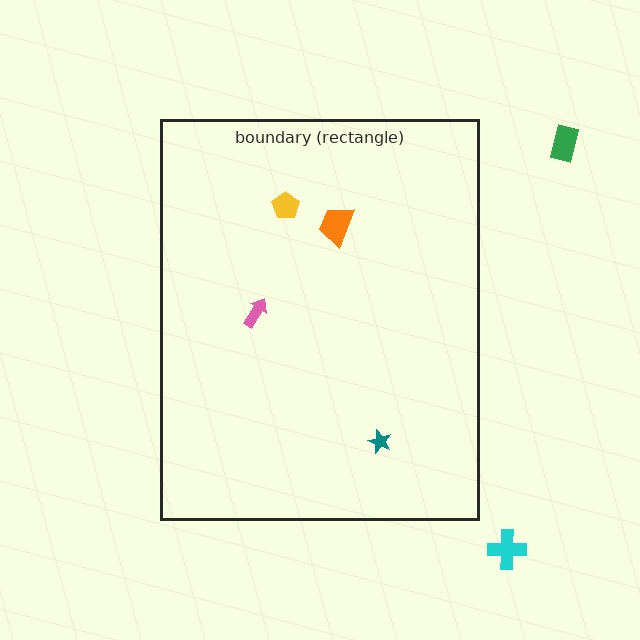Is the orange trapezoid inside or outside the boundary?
Inside.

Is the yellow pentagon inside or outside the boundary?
Inside.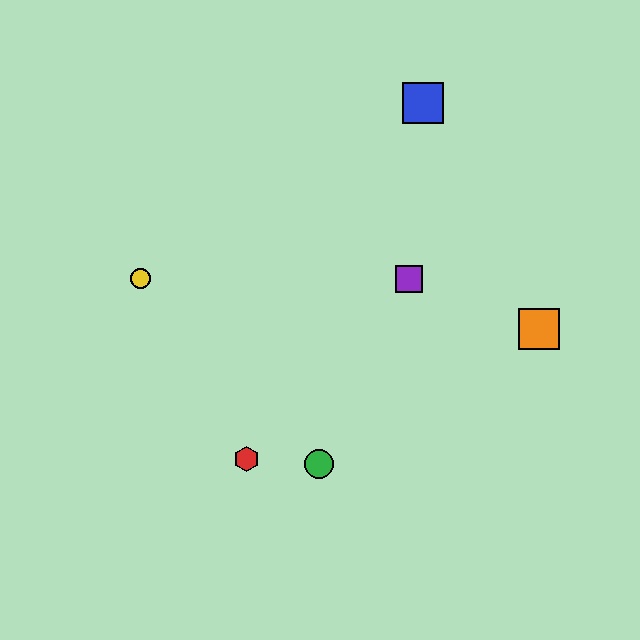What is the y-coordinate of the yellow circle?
The yellow circle is at y≈279.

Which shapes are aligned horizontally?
The yellow circle, the purple square are aligned horizontally.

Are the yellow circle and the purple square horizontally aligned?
Yes, both are at y≈279.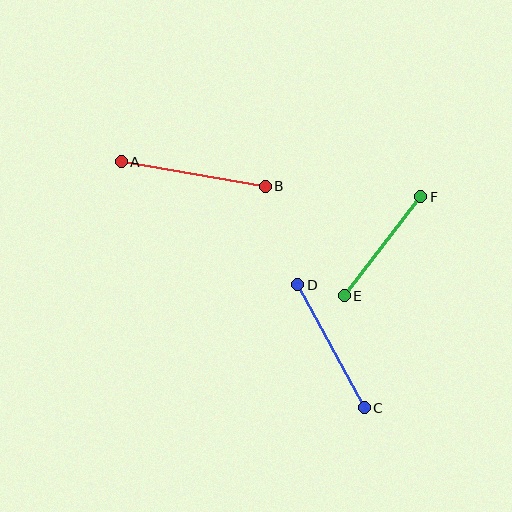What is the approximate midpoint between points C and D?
The midpoint is at approximately (331, 346) pixels.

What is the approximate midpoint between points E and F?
The midpoint is at approximately (383, 246) pixels.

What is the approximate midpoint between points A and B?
The midpoint is at approximately (193, 174) pixels.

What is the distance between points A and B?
The distance is approximately 146 pixels.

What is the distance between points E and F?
The distance is approximately 125 pixels.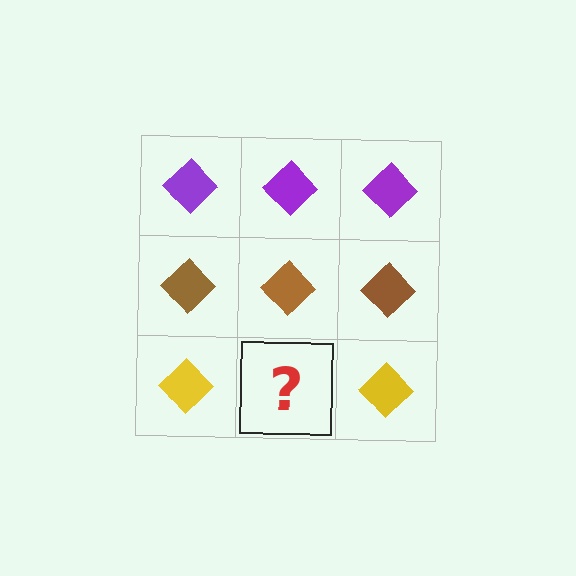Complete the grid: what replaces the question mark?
The question mark should be replaced with a yellow diamond.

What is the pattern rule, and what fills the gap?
The rule is that each row has a consistent color. The gap should be filled with a yellow diamond.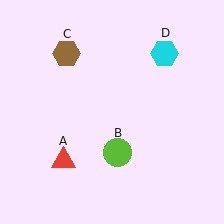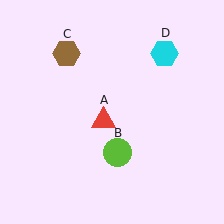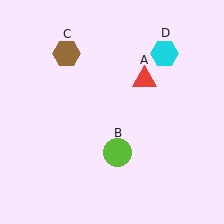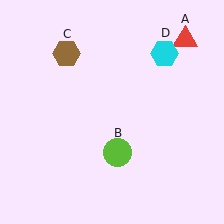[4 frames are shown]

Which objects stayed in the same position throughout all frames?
Lime circle (object B) and brown hexagon (object C) and cyan hexagon (object D) remained stationary.